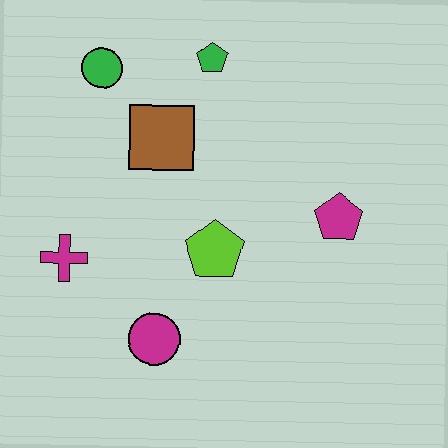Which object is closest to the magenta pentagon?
The lime pentagon is closest to the magenta pentagon.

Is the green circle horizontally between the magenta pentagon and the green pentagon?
No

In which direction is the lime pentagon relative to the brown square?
The lime pentagon is below the brown square.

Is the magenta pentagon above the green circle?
No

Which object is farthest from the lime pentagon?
The green circle is farthest from the lime pentagon.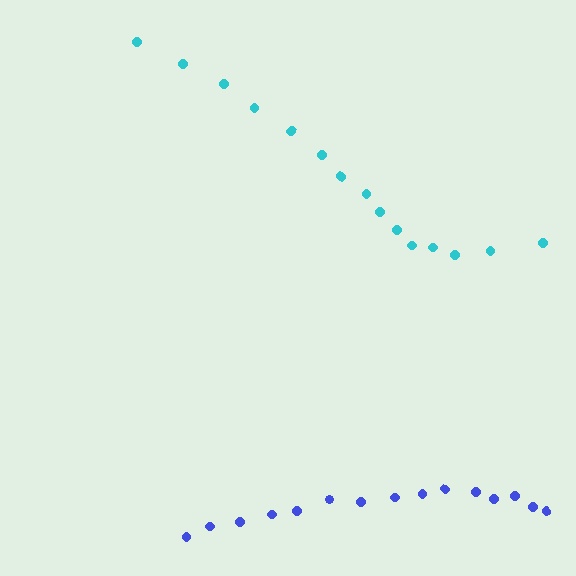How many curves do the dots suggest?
There are 2 distinct paths.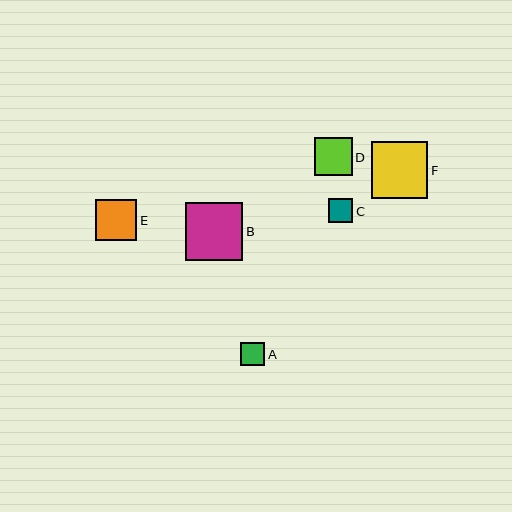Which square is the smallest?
Square A is the smallest with a size of approximately 24 pixels.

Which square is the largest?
Square B is the largest with a size of approximately 58 pixels.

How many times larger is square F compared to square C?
Square F is approximately 2.3 times the size of square C.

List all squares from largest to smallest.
From largest to smallest: B, F, E, D, C, A.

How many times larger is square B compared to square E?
Square B is approximately 1.4 times the size of square E.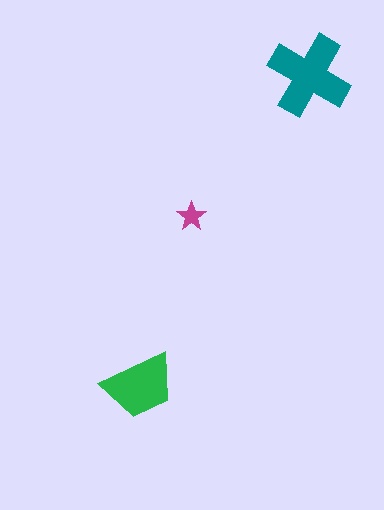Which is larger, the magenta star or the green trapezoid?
The green trapezoid.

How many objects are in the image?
There are 3 objects in the image.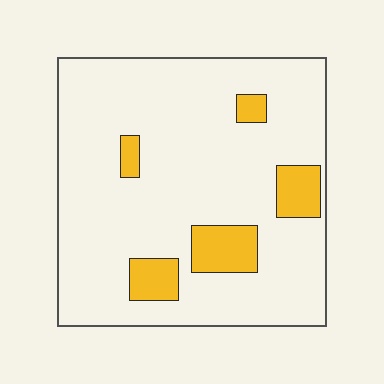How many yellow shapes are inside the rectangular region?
5.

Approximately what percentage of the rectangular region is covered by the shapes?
Approximately 15%.